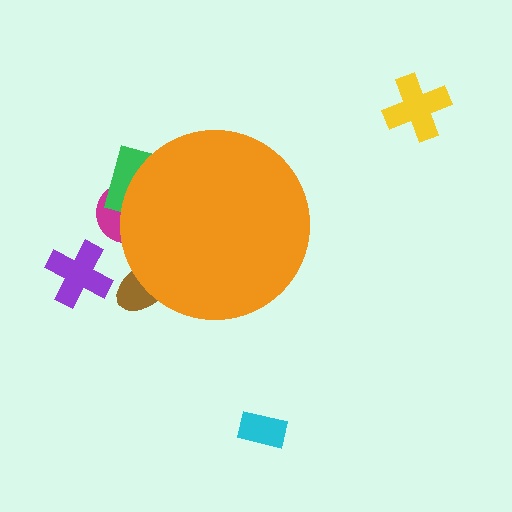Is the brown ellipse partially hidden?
Yes, the brown ellipse is partially hidden behind the orange circle.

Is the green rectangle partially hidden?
Yes, the green rectangle is partially hidden behind the orange circle.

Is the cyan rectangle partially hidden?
No, the cyan rectangle is fully visible.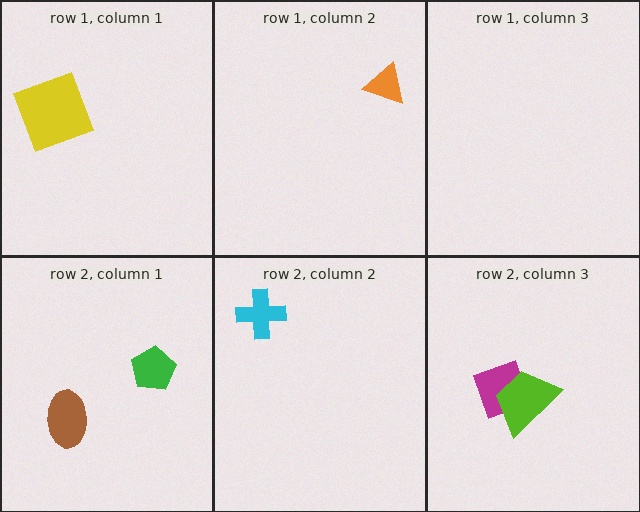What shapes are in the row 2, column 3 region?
The magenta diamond, the lime trapezoid.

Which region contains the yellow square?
The row 1, column 1 region.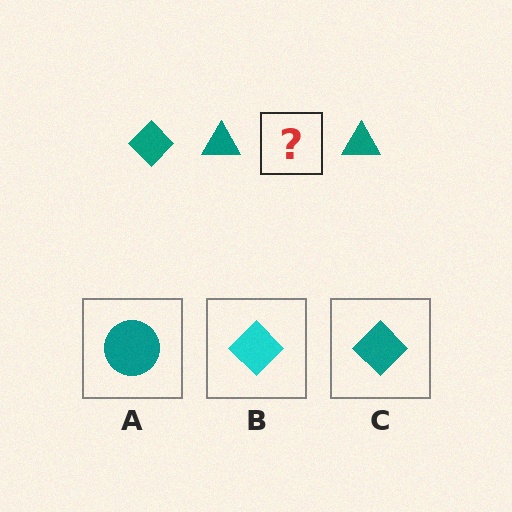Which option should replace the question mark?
Option C.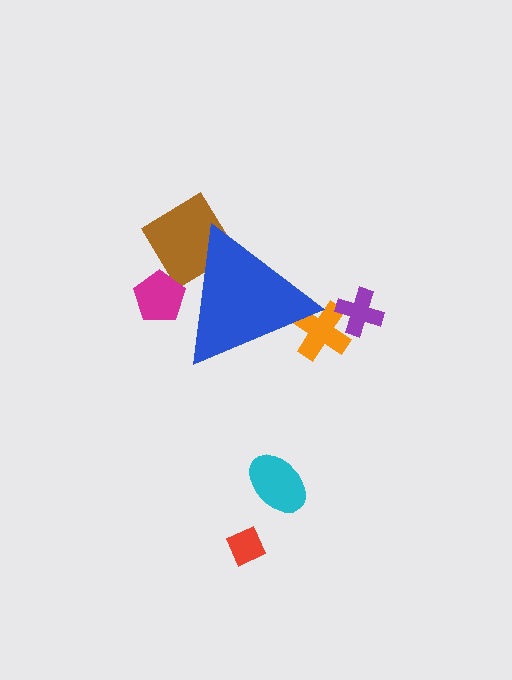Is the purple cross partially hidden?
No, the purple cross is fully visible.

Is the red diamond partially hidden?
No, the red diamond is fully visible.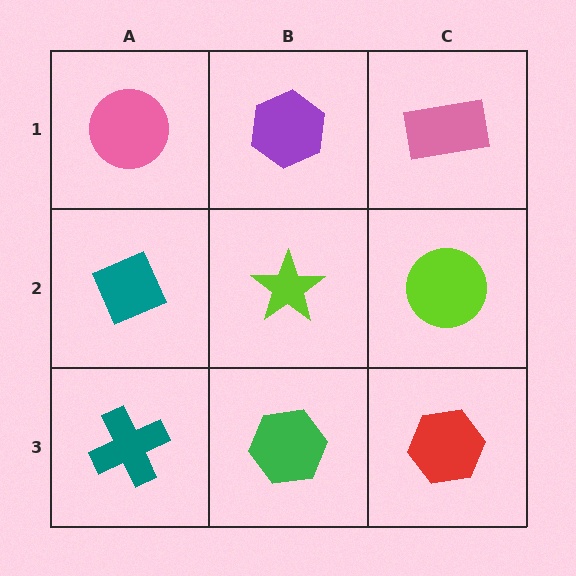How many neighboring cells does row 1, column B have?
3.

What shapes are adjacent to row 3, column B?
A lime star (row 2, column B), a teal cross (row 3, column A), a red hexagon (row 3, column C).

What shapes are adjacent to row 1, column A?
A teal diamond (row 2, column A), a purple hexagon (row 1, column B).